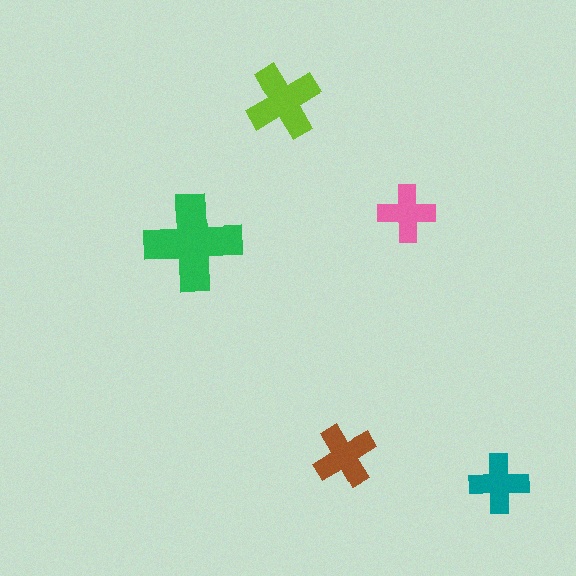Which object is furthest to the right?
The teal cross is rightmost.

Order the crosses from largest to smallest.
the green one, the lime one, the brown one, the teal one, the pink one.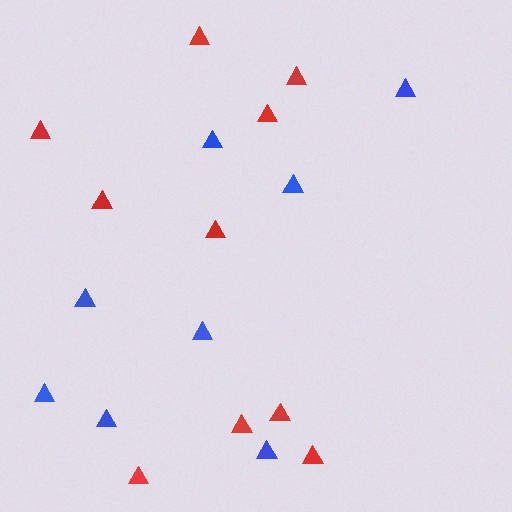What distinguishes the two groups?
There are 2 groups: one group of red triangles (10) and one group of blue triangles (8).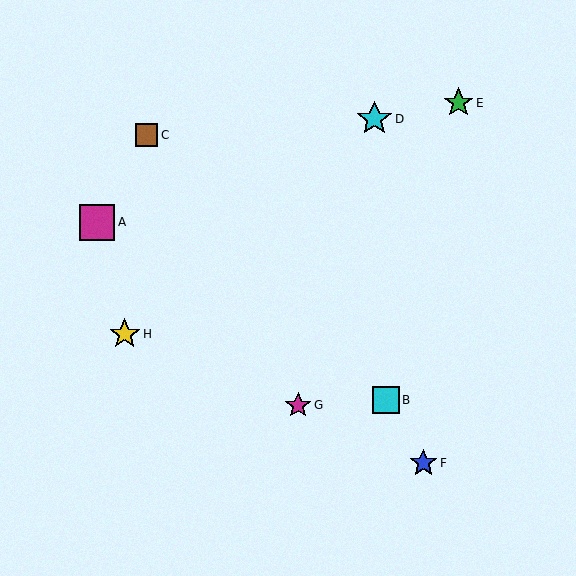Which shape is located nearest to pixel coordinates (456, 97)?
The green star (labeled E) at (458, 103) is nearest to that location.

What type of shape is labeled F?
Shape F is a blue star.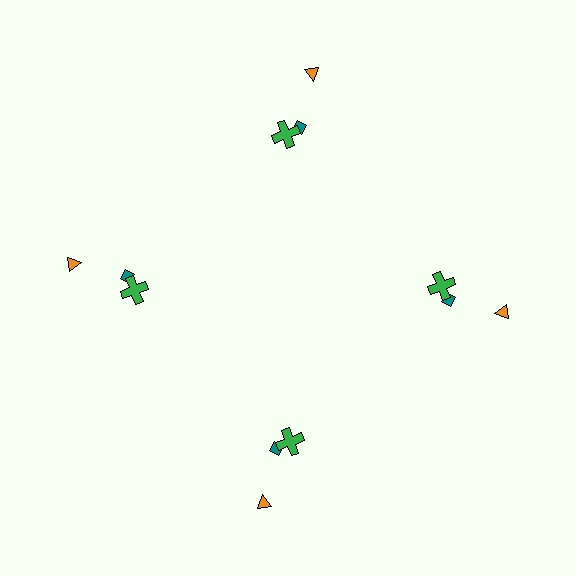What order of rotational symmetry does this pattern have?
This pattern has 4-fold rotational symmetry.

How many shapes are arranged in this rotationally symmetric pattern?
There are 12 shapes, arranged in 4 groups of 3.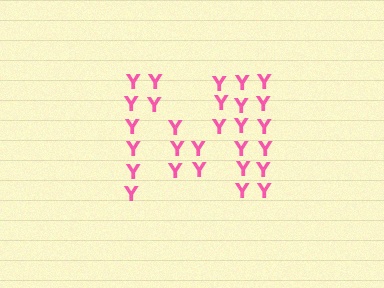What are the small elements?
The small elements are letter Y's.